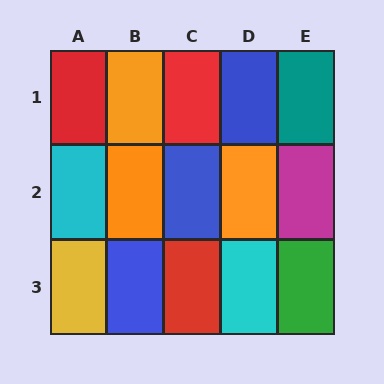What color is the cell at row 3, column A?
Yellow.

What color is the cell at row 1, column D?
Blue.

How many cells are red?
3 cells are red.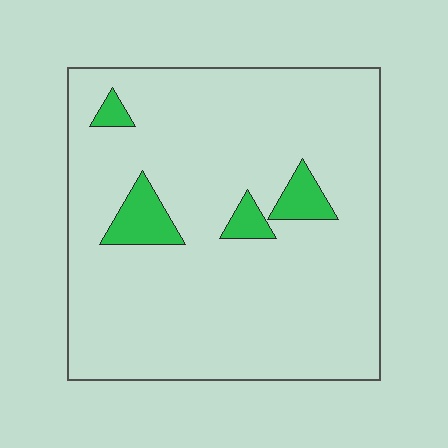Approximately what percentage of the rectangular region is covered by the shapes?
Approximately 10%.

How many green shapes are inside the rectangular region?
4.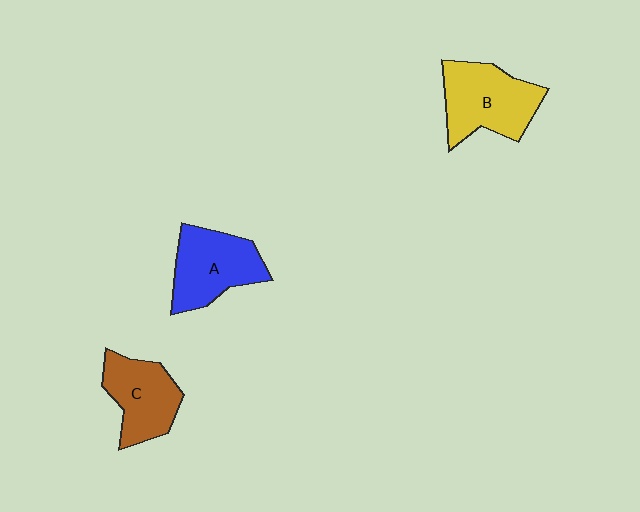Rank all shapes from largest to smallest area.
From largest to smallest: B (yellow), A (blue), C (brown).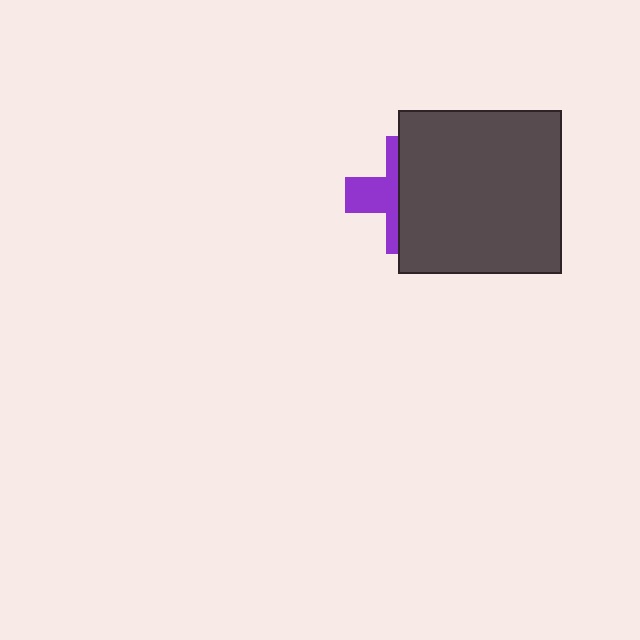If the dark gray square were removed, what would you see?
You would see the complete purple cross.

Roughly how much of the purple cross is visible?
A small part of it is visible (roughly 40%).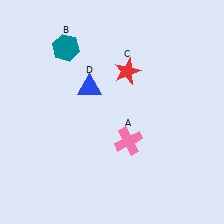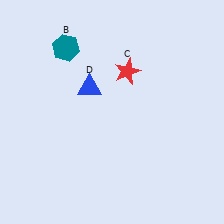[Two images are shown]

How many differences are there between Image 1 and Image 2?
There is 1 difference between the two images.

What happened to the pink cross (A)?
The pink cross (A) was removed in Image 2. It was in the bottom-right area of Image 1.